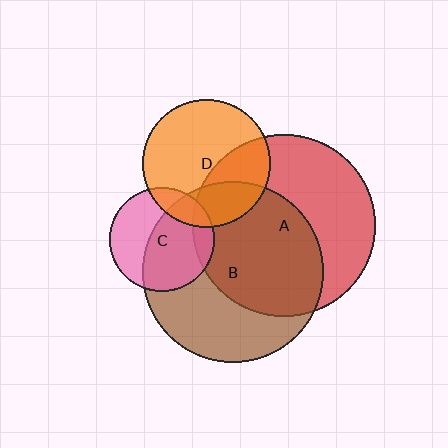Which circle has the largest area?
Circle A (red).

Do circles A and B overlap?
Yes.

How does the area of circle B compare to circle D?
Approximately 2.0 times.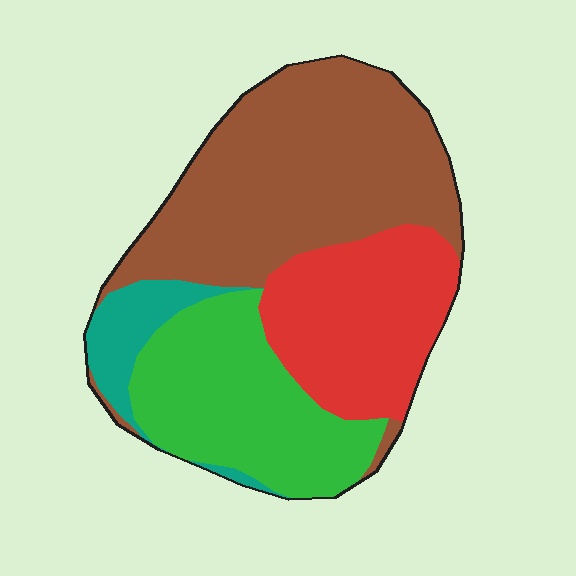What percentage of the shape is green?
Green takes up between a quarter and a half of the shape.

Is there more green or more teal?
Green.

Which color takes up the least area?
Teal, at roughly 10%.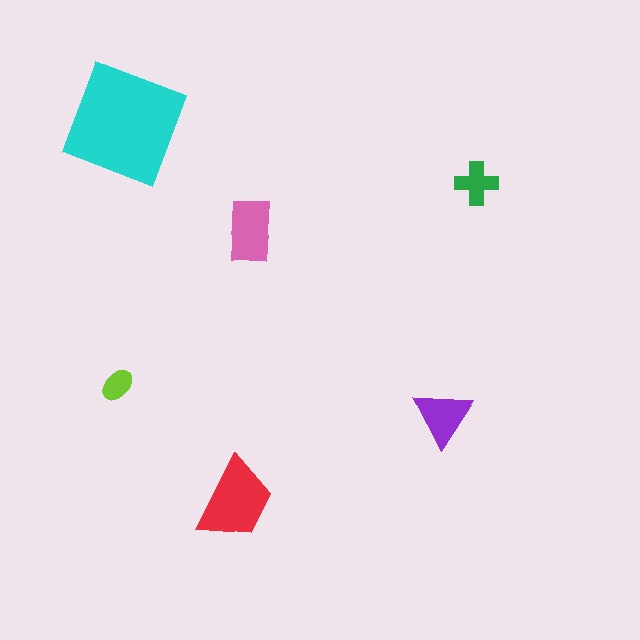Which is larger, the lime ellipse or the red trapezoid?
The red trapezoid.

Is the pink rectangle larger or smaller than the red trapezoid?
Smaller.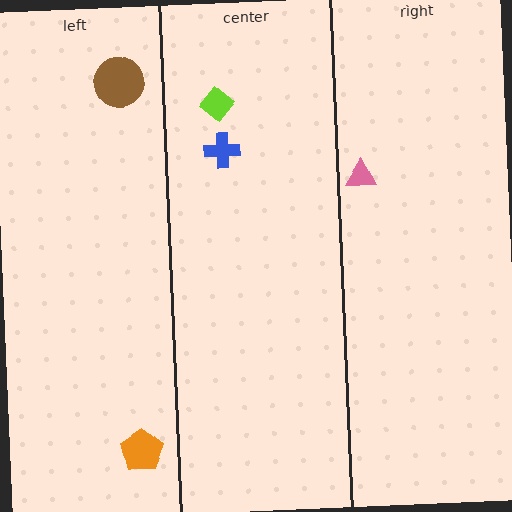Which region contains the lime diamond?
The center region.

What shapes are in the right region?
The pink triangle.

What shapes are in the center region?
The blue cross, the lime diamond.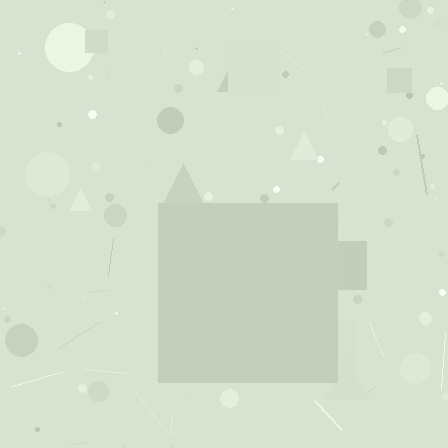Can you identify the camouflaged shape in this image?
The camouflaged shape is a square.